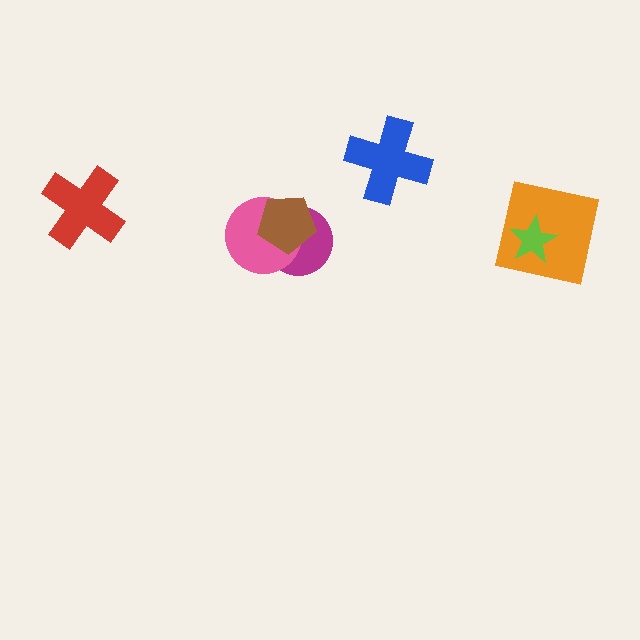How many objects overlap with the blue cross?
0 objects overlap with the blue cross.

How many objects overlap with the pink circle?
2 objects overlap with the pink circle.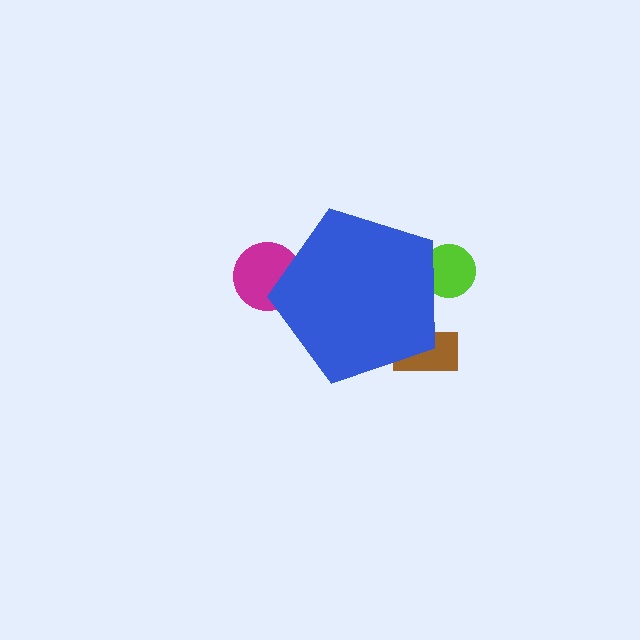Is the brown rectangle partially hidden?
Yes, the brown rectangle is partially hidden behind the blue pentagon.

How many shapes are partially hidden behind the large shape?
3 shapes are partially hidden.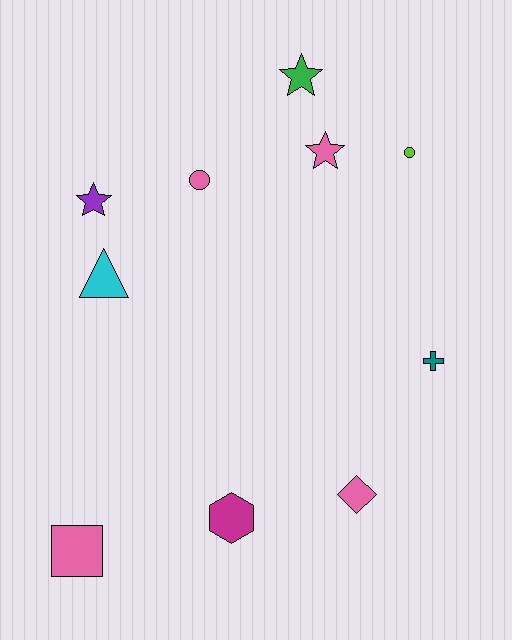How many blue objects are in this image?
There are no blue objects.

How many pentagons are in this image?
There are no pentagons.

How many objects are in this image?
There are 10 objects.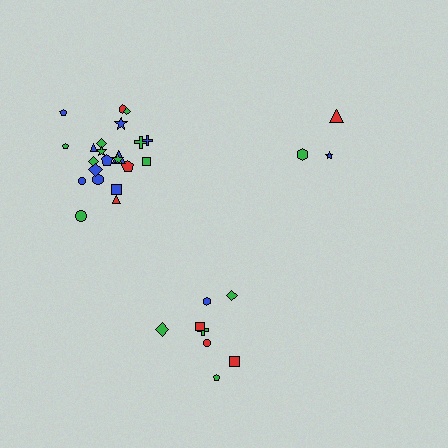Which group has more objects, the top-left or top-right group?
The top-left group.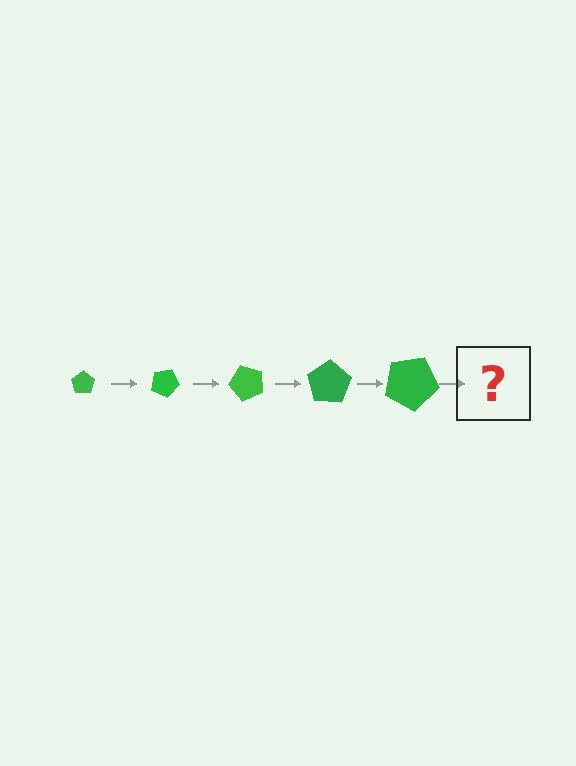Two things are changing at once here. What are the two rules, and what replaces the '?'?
The two rules are that the pentagon grows larger each step and it rotates 25 degrees each step. The '?' should be a pentagon, larger than the previous one and rotated 125 degrees from the start.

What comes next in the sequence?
The next element should be a pentagon, larger than the previous one and rotated 125 degrees from the start.